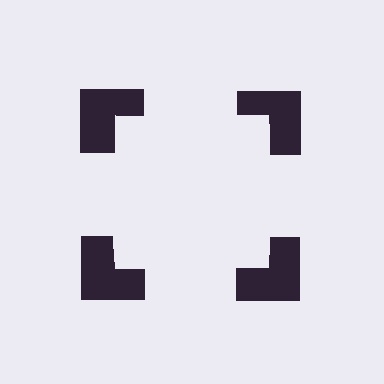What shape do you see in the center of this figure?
An illusory square — its edges are inferred from the aligned wedge cuts in the notched squares, not physically drawn.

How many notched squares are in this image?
There are 4 — one at each vertex of the illusory square.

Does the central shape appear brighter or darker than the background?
It typically appears slightly brighter than the background, even though no actual brightness change is drawn.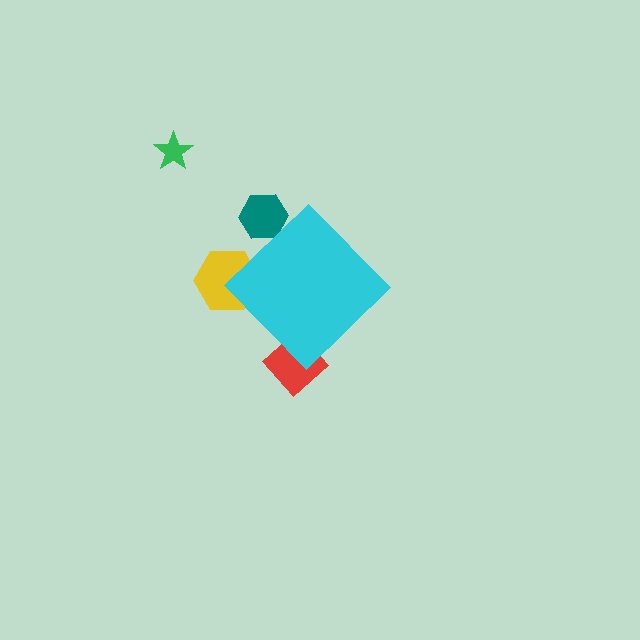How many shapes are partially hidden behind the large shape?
3 shapes are partially hidden.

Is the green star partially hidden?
No, the green star is fully visible.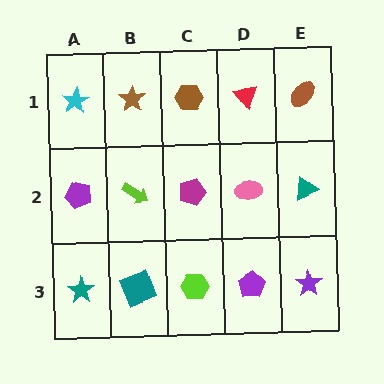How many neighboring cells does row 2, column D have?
4.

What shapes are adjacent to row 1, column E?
A teal triangle (row 2, column E), a red triangle (row 1, column D).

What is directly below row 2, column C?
A lime hexagon.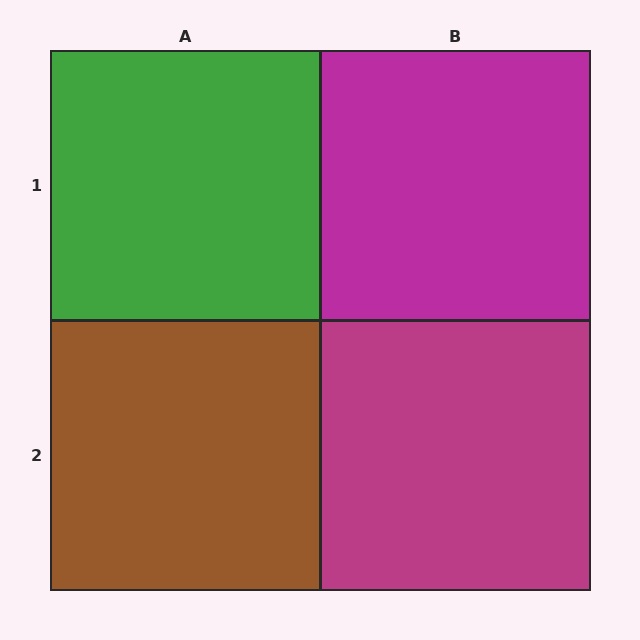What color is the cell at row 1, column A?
Green.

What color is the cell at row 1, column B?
Magenta.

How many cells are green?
1 cell is green.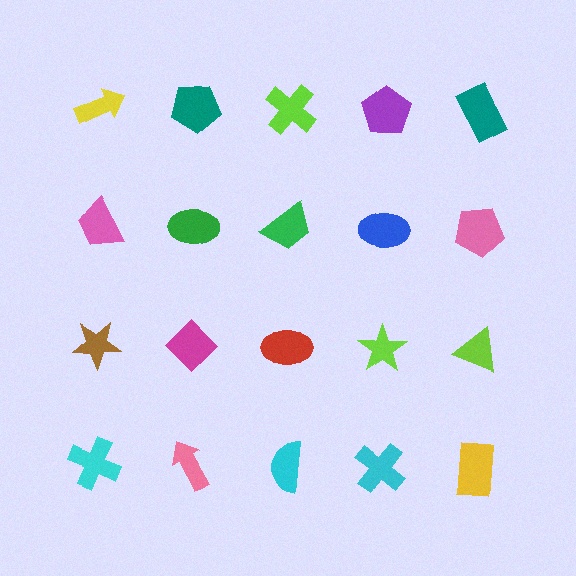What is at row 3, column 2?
A magenta diamond.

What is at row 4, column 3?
A cyan semicircle.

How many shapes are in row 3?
5 shapes.